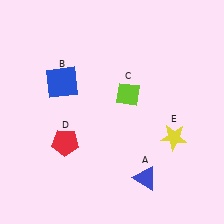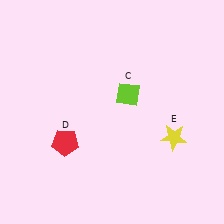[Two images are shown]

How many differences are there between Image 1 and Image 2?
There are 2 differences between the two images.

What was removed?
The blue square (B), the blue triangle (A) were removed in Image 2.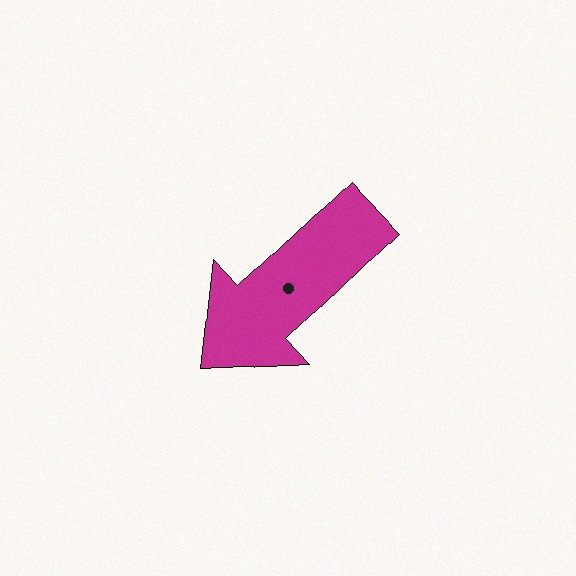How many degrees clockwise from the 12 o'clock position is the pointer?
Approximately 227 degrees.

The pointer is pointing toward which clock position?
Roughly 8 o'clock.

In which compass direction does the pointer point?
Southwest.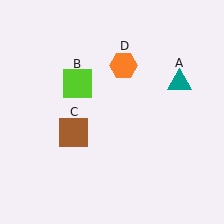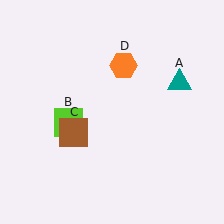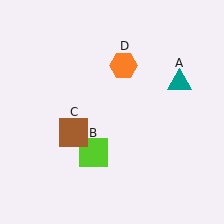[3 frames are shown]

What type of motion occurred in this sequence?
The lime square (object B) rotated counterclockwise around the center of the scene.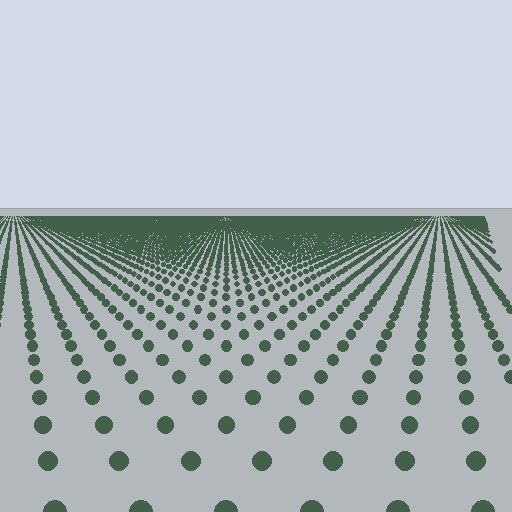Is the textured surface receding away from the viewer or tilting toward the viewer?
The surface is receding away from the viewer. Texture elements get smaller and denser toward the top.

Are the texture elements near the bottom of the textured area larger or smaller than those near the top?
Larger. Near the bottom, elements are closer to the viewer and appear at a bigger on-screen size.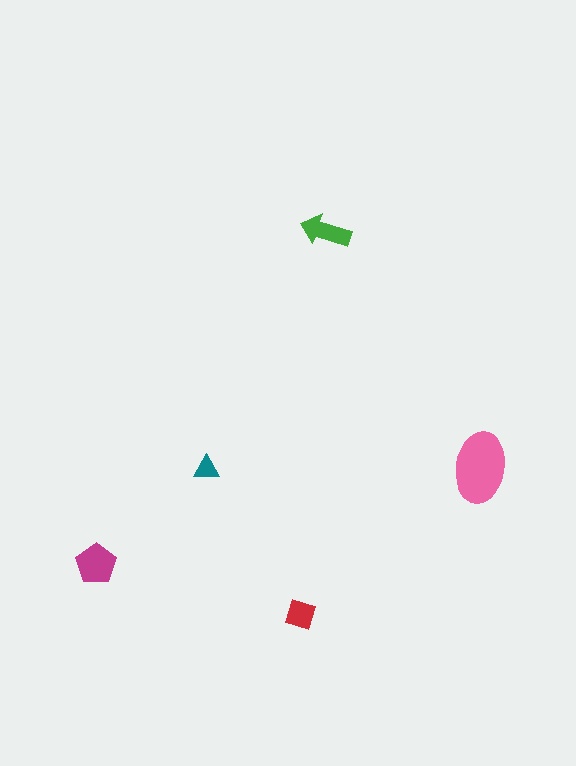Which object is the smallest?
The teal triangle.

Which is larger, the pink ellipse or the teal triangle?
The pink ellipse.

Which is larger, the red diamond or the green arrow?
The green arrow.